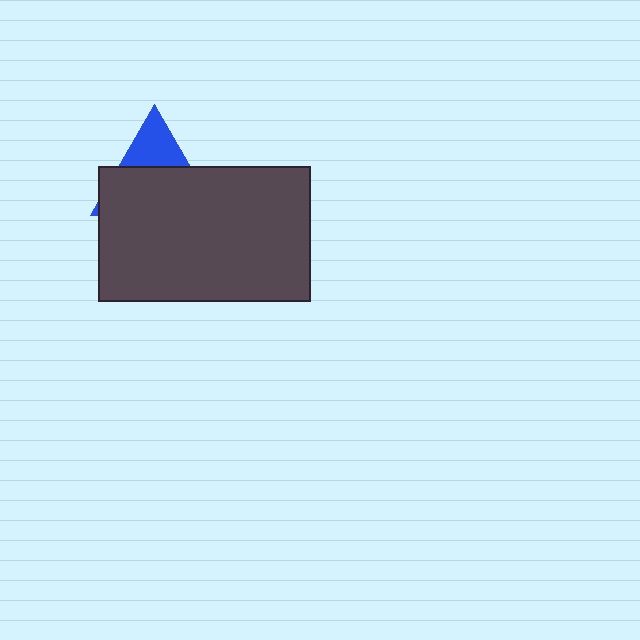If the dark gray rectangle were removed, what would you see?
You would see the complete blue triangle.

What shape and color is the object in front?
The object in front is a dark gray rectangle.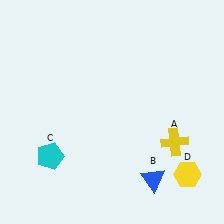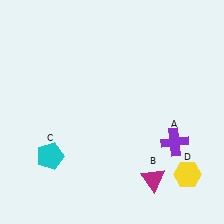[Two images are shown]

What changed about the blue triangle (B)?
In Image 1, B is blue. In Image 2, it changed to magenta.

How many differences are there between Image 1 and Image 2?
There are 2 differences between the two images.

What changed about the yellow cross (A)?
In Image 1, A is yellow. In Image 2, it changed to purple.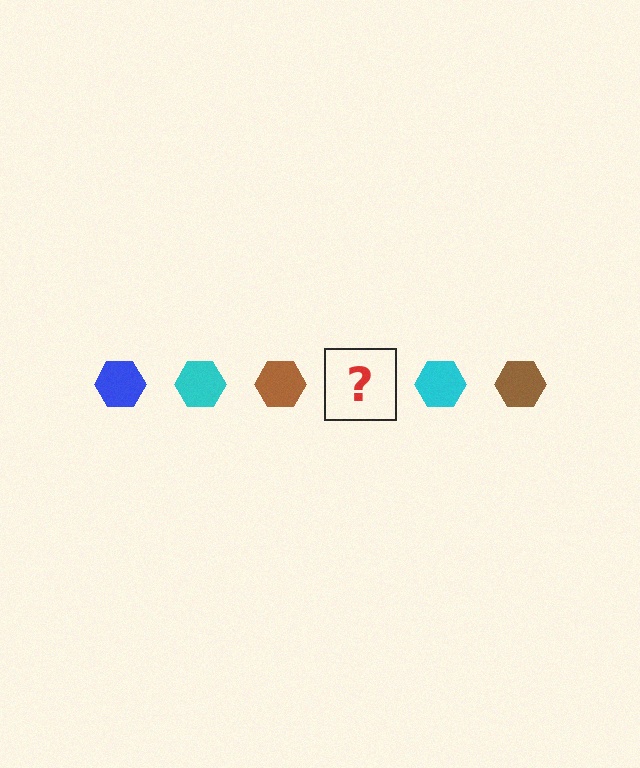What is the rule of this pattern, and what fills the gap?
The rule is that the pattern cycles through blue, cyan, brown hexagons. The gap should be filled with a blue hexagon.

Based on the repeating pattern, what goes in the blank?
The blank should be a blue hexagon.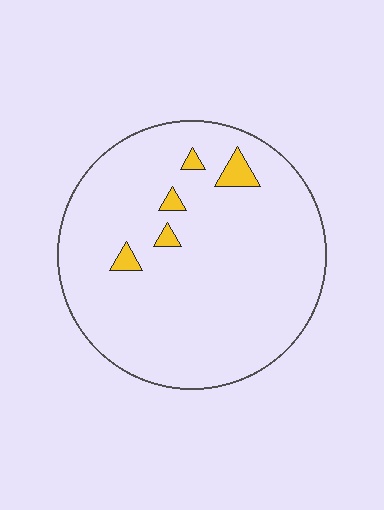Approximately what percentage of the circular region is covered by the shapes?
Approximately 5%.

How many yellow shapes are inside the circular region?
5.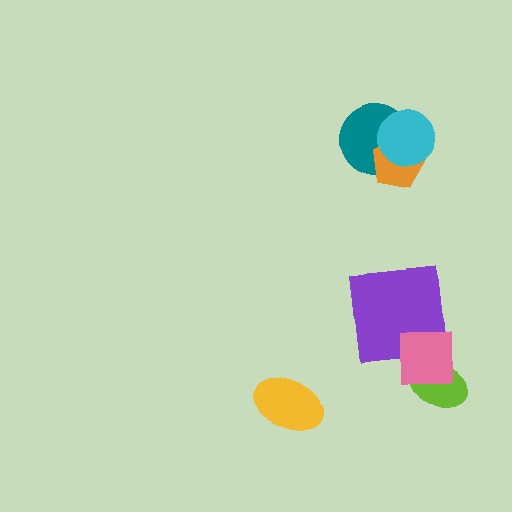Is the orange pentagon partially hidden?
Yes, it is partially covered by another shape.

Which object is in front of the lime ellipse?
The pink square is in front of the lime ellipse.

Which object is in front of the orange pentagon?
The cyan circle is in front of the orange pentagon.